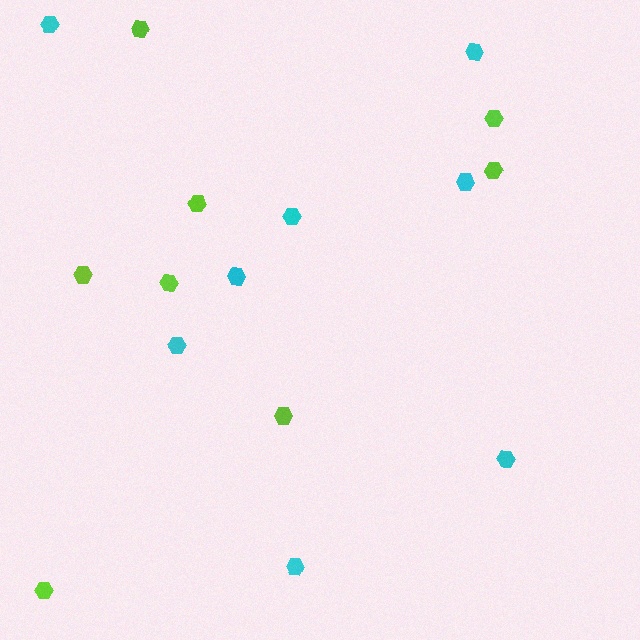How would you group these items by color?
There are 2 groups: one group of lime hexagons (8) and one group of cyan hexagons (8).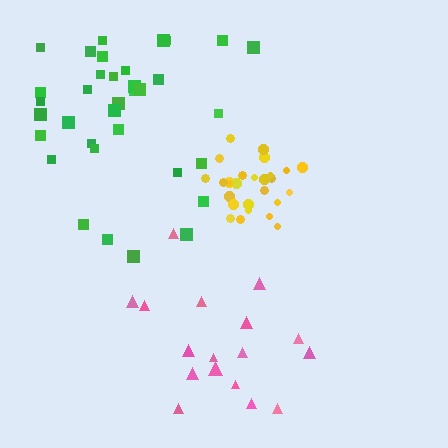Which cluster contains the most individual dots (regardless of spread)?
Green (35).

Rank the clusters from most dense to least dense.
yellow, pink, green.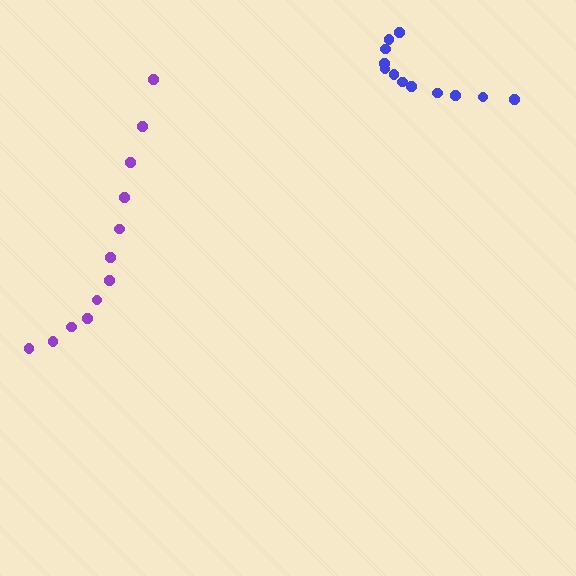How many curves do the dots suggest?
There are 2 distinct paths.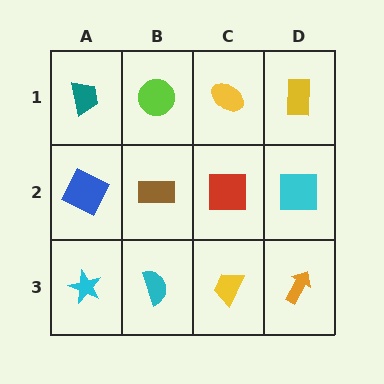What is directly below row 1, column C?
A red square.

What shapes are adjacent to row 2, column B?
A lime circle (row 1, column B), a cyan semicircle (row 3, column B), a blue square (row 2, column A), a red square (row 2, column C).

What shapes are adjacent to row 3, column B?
A brown rectangle (row 2, column B), a cyan star (row 3, column A), a yellow trapezoid (row 3, column C).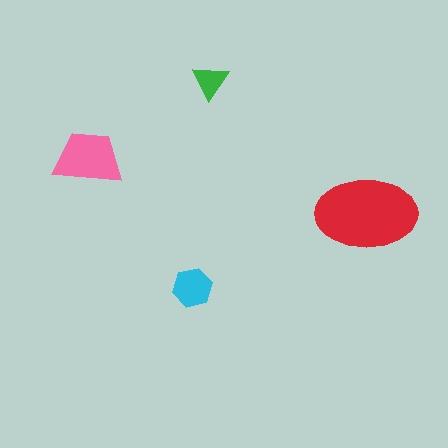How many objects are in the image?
There are 4 objects in the image.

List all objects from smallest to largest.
The green triangle, the cyan hexagon, the pink trapezoid, the red ellipse.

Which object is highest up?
The green triangle is topmost.